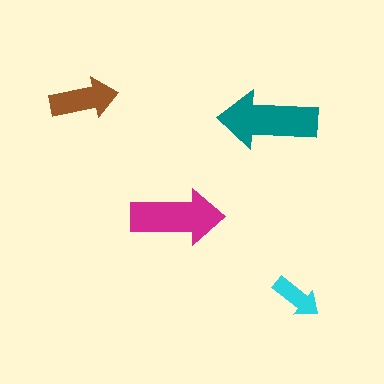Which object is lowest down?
The cyan arrow is bottommost.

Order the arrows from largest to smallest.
the teal one, the magenta one, the brown one, the cyan one.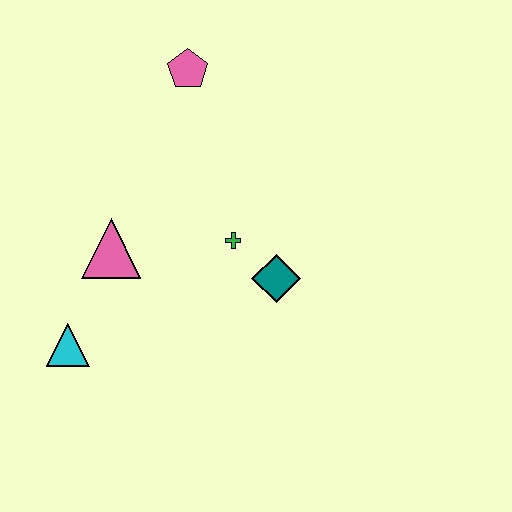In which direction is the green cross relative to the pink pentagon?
The green cross is below the pink pentagon.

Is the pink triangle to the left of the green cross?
Yes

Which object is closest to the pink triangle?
The cyan triangle is closest to the pink triangle.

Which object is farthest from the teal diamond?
The pink pentagon is farthest from the teal diamond.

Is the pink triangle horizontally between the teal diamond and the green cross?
No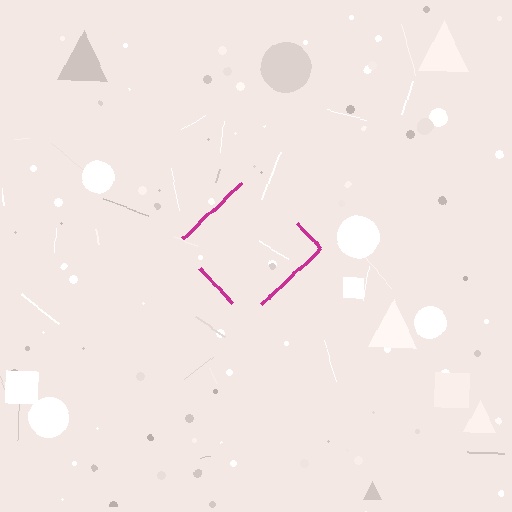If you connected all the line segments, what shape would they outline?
They would outline a diamond.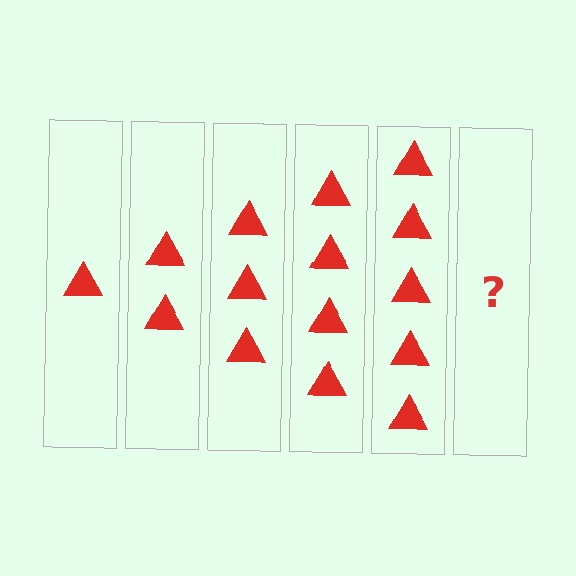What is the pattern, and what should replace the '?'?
The pattern is that each step adds one more triangle. The '?' should be 6 triangles.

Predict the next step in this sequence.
The next step is 6 triangles.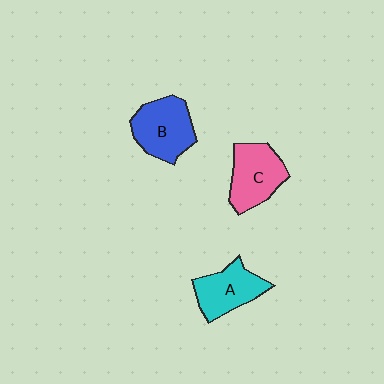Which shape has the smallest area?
Shape A (cyan).